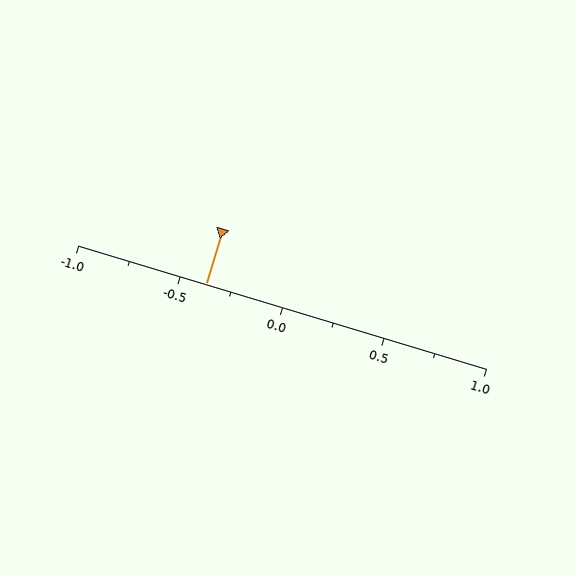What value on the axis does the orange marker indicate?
The marker indicates approximately -0.38.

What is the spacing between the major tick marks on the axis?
The major ticks are spaced 0.5 apart.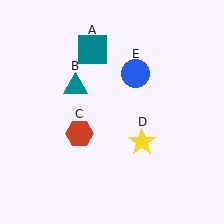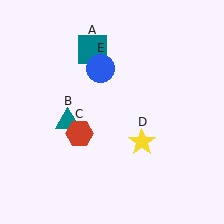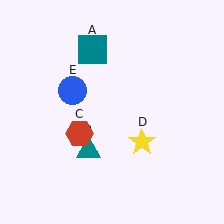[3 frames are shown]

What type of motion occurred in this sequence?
The teal triangle (object B), blue circle (object E) rotated counterclockwise around the center of the scene.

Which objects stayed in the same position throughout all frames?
Teal square (object A) and red hexagon (object C) and yellow star (object D) remained stationary.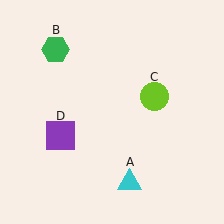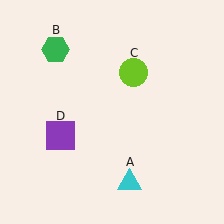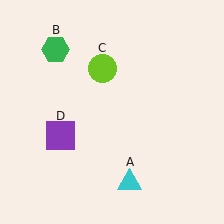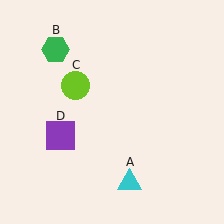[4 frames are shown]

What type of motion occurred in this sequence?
The lime circle (object C) rotated counterclockwise around the center of the scene.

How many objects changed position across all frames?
1 object changed position: lime circle (object C).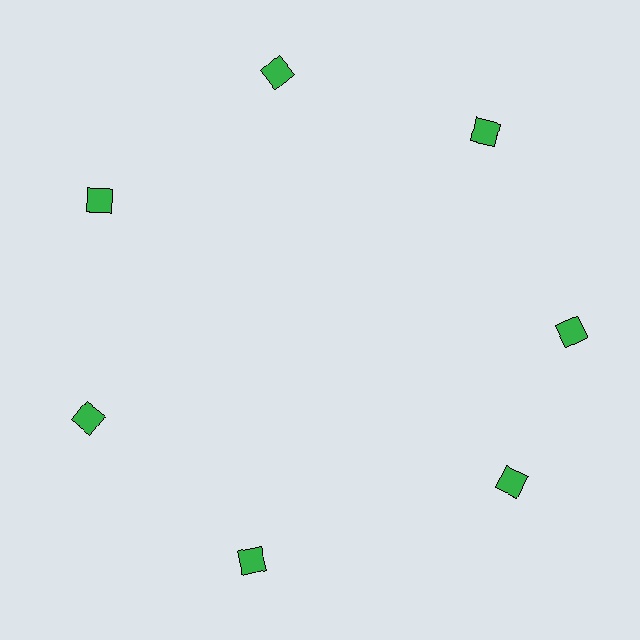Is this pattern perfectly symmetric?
No. The 7 green squares are arranged in a ring, but one element near the 5 o'clock position is rotated out of alignment along the ring, breaking the 7-fold rotational symmetry.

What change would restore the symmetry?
The symmetry would be restored by rotating it back into even spacing with its neighbors so that all 7 squares sit at equal angles and equal distance from the center.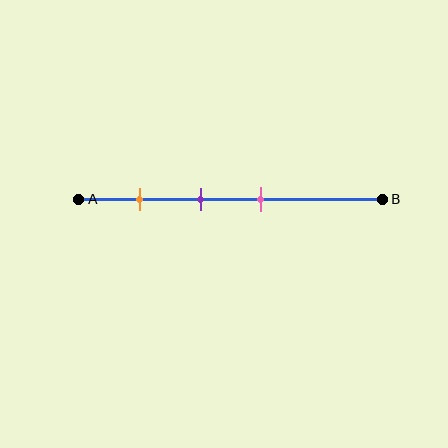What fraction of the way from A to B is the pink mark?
The pink mark is approximately 60% (0.6) of the way from A to B.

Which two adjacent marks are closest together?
The purple and pink marks are the closest adjacent pair.